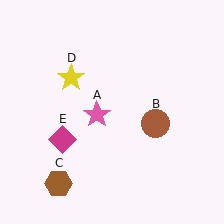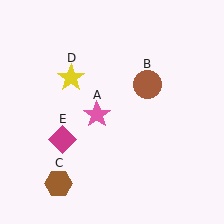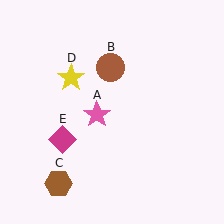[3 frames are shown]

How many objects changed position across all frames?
1 object changed position: brown circle (object B).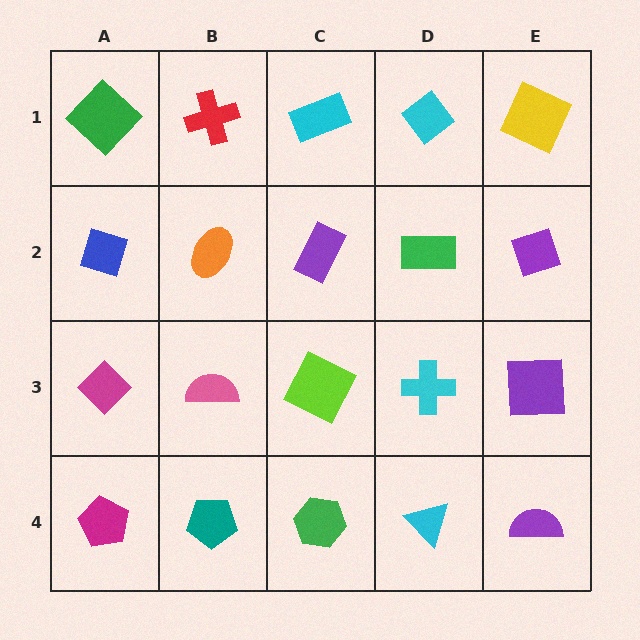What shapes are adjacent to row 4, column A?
A magenta diamond (row 3, column A), a teal pentagon (row 4, column B).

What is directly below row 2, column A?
A magenta diamond.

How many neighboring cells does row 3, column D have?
4.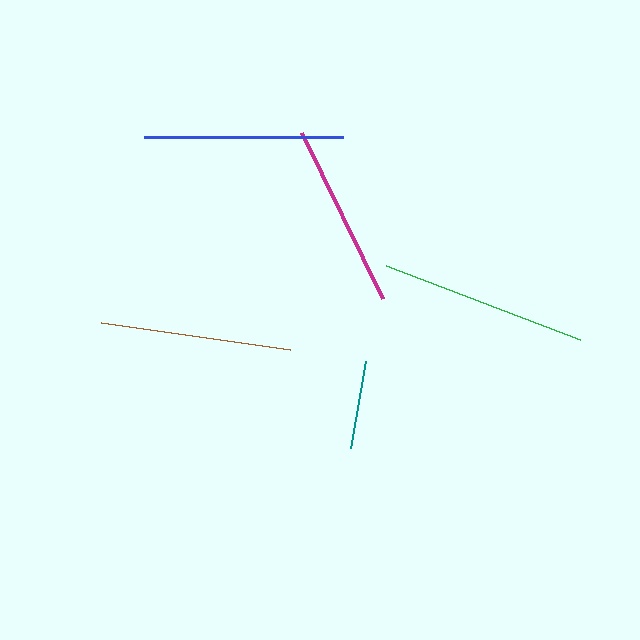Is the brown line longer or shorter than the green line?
The green line is longer than the brown line.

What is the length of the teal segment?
The teal segment is approximately 89 pixels long.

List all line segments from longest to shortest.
From longest to shortest: green, blue, brown, magenta, teal.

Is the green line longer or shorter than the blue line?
The green line is longer than the blue line.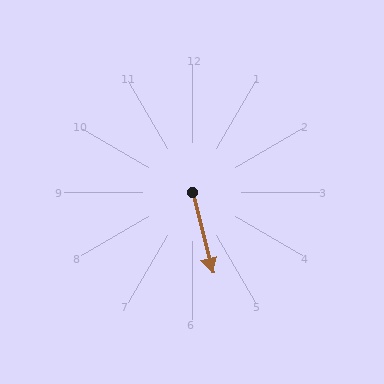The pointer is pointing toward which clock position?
Roughly 6 o'clock.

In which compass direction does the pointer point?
South.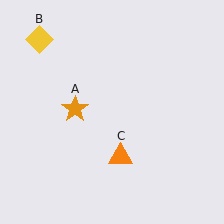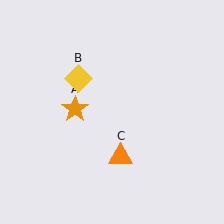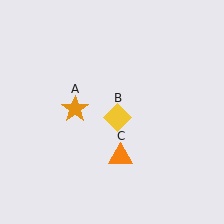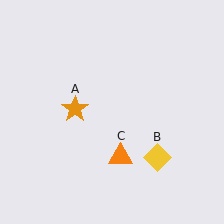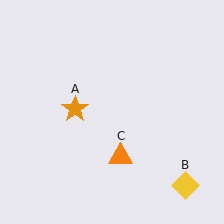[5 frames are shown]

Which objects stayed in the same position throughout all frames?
Orange star (object A) and orange triangle (object C) remained stationary.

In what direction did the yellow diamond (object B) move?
The yellow diamond (object B) moved down and to the right.